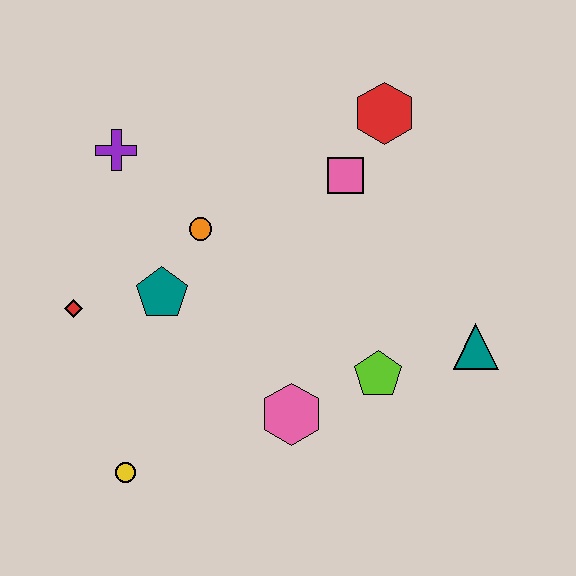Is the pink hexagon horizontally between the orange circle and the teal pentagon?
No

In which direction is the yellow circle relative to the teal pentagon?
The yellow circle is below the teal pentagon.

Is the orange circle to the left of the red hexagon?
Yes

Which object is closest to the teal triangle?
The lime pentagon is closest to the teal triangle.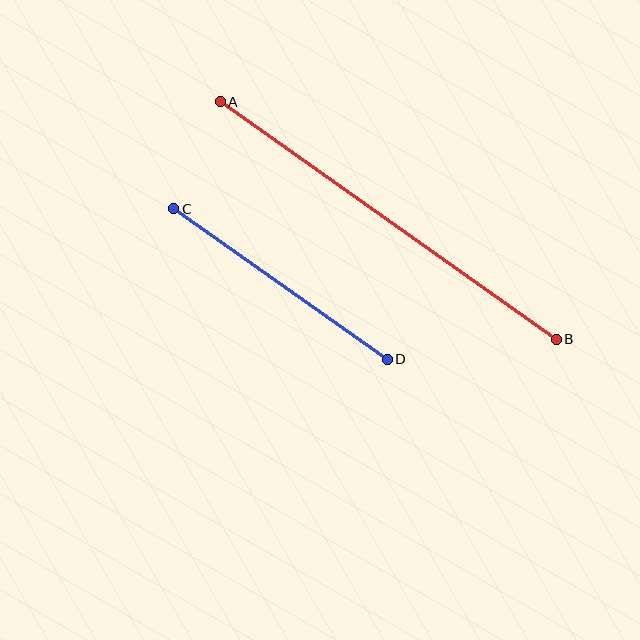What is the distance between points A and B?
The distance is approximately 411 pixels.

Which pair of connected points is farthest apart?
Points A and B are farthest apart.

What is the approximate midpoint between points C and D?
The midpoint is at approximately (281, 284) pixels.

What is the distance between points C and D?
The distance is approximately 261 pixels.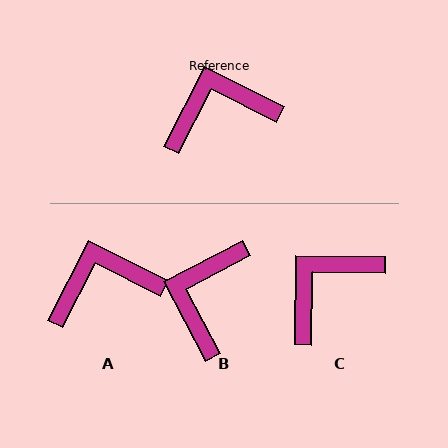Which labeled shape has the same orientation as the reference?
A.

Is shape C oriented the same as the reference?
No, it is off by about 26 degrees.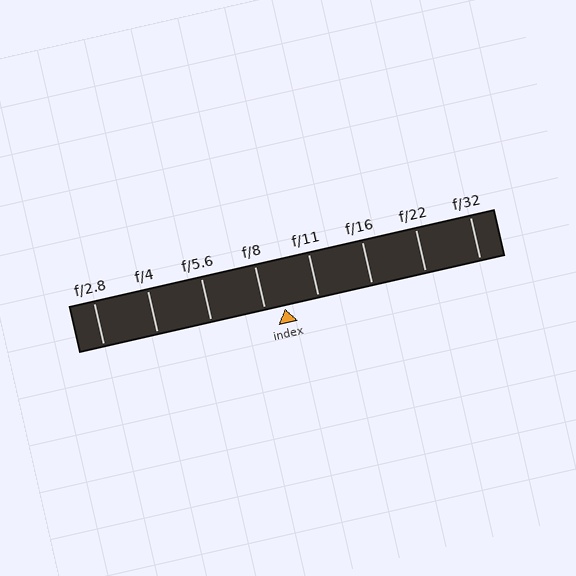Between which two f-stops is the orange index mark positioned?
The index mark is between f/8 and f/11.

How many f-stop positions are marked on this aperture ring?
There are 8 f-stop positions marked.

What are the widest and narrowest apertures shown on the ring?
The widest aperture shown is f/2.8 and the narrowest is f/32.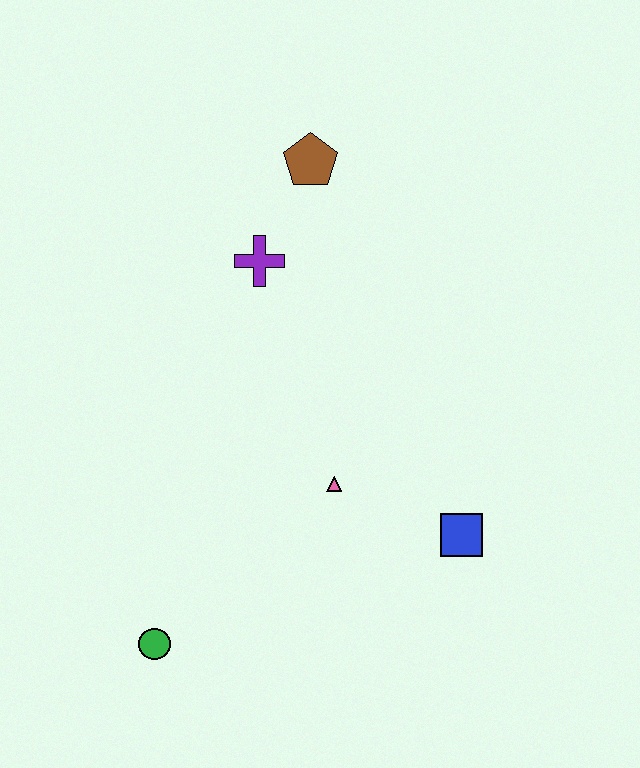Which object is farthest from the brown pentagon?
The green circle is farthest from the brown pentagon.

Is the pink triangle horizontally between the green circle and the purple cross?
No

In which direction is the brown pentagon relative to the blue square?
The brown pentagon is above the blue square.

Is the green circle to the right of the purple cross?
No